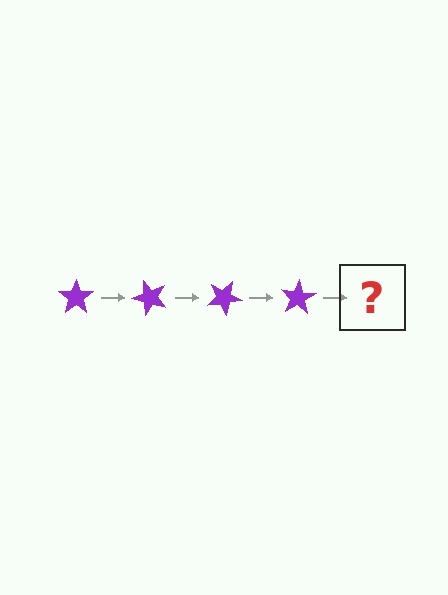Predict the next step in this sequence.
The next step is a purple star rotated 200 degrees.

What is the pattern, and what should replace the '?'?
The pattern is that the star rotates 50 degrees each step. The '?' should be a purple star rotated 200 degrees.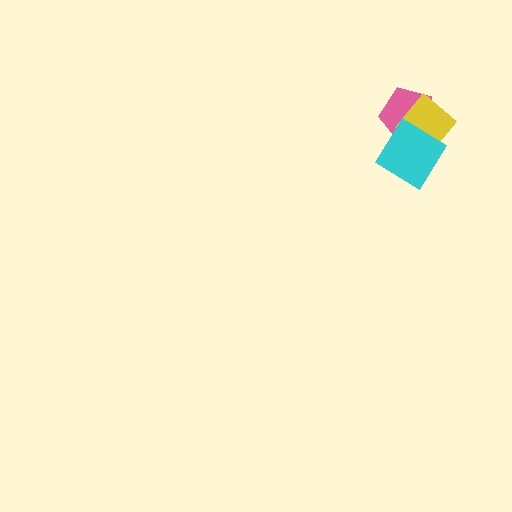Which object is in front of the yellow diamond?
The cyan diamond is in front of the yellow diamond.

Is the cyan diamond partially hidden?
No, no other shape covers it.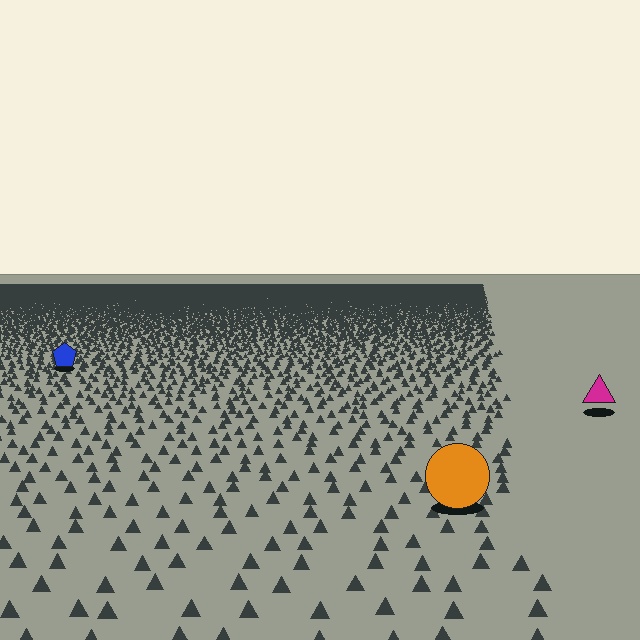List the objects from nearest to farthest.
From nearest to farthest: the orange circle, the magenta triangle, the blue pentagon.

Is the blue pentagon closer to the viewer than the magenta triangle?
No. The magenta triangle is closer — you can tell from the texture gradient: the ground texture is coarser near it.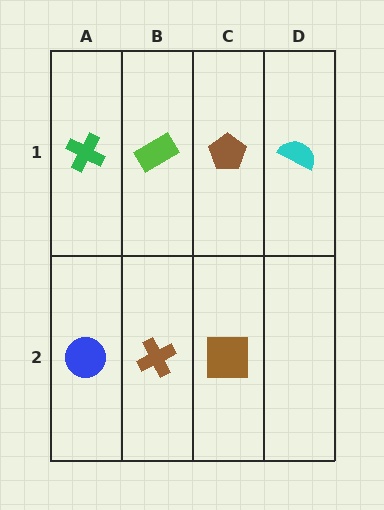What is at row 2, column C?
A brown square.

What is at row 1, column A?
A green cross.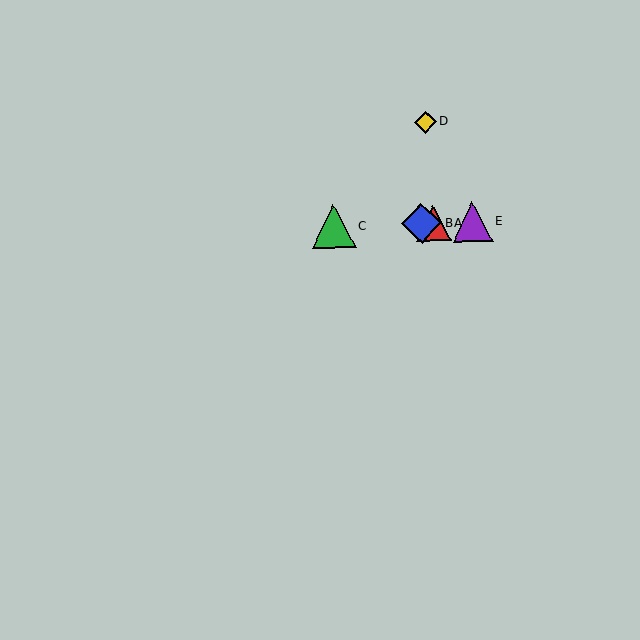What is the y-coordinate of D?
Object D is at y≈122.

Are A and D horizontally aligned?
No, A is at y≈223 and D is at y≈122.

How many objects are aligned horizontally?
4 objects (A, B, C, E) are aligned horizontally.